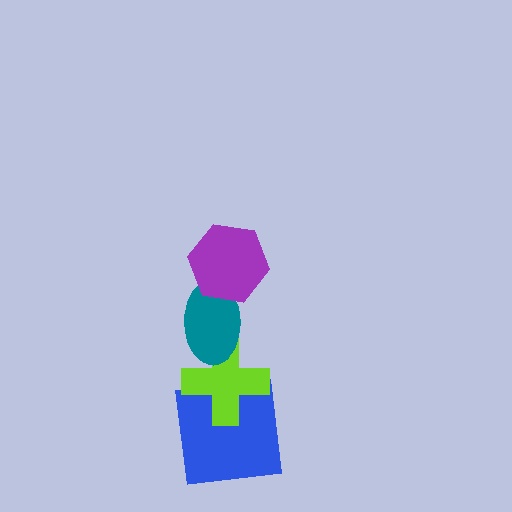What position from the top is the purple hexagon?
The purple hexagon is 1st from the top.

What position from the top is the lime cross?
The lime cross is 3rd from the top.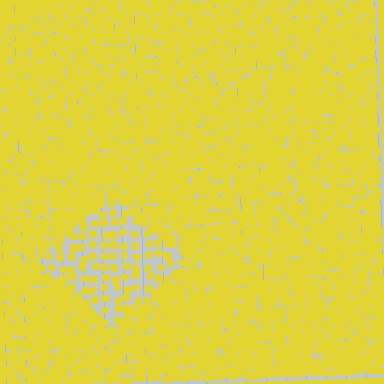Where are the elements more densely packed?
The elements are more densely packed outside the diamond boundary.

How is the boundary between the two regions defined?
The boundary is defined by a change in element density (approximately 2.3x ratio). All elements are the same color, size, and shape.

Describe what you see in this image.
The image contains small yellow elements arranged at two different densities. A diamond-shaped region is visible where the elements are less densely packed than the surrounding area.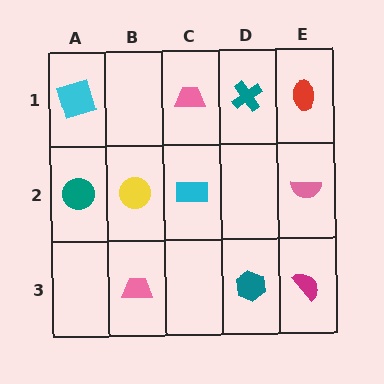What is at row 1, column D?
A teal cross.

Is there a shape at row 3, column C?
No, that cell is empty.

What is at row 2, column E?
A pink semicircle.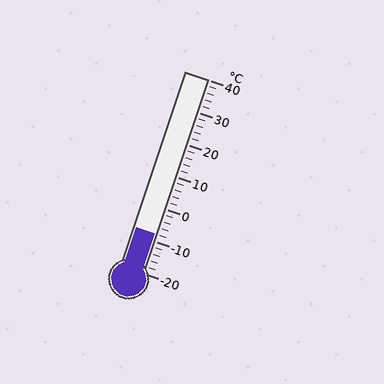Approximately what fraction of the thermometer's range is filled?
The thermometer is filled to approximately 20% of its range.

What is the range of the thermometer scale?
The thermometer scale ranges from -20°C to 40°C.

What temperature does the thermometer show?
The thermometer shows approximately -8°C.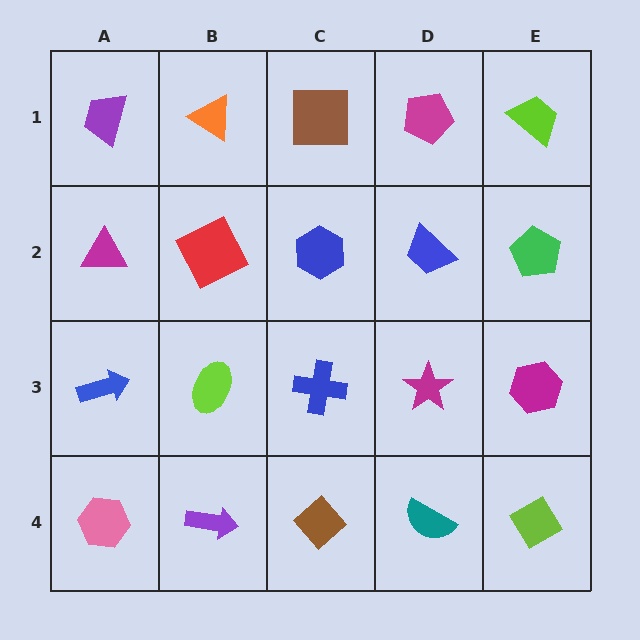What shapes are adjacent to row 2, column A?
A purple trapezoid (row 1, column A), a blue arrow (row 3, column A), a red square (row 2, column B).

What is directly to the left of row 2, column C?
A red square.